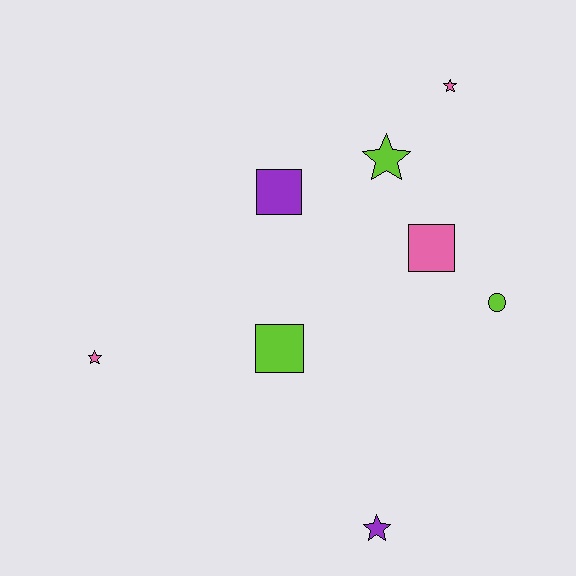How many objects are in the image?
There are 8 objects.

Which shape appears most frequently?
Star, with 4 objects.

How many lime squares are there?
There is 1 lime square.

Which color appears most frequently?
Pink, with 3 objects.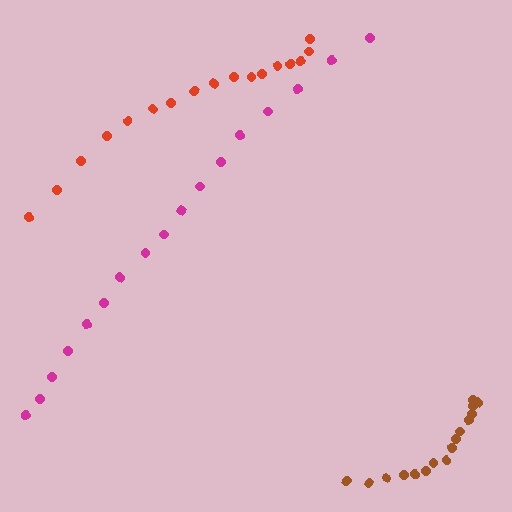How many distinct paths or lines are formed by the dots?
There are 3 distinct paths.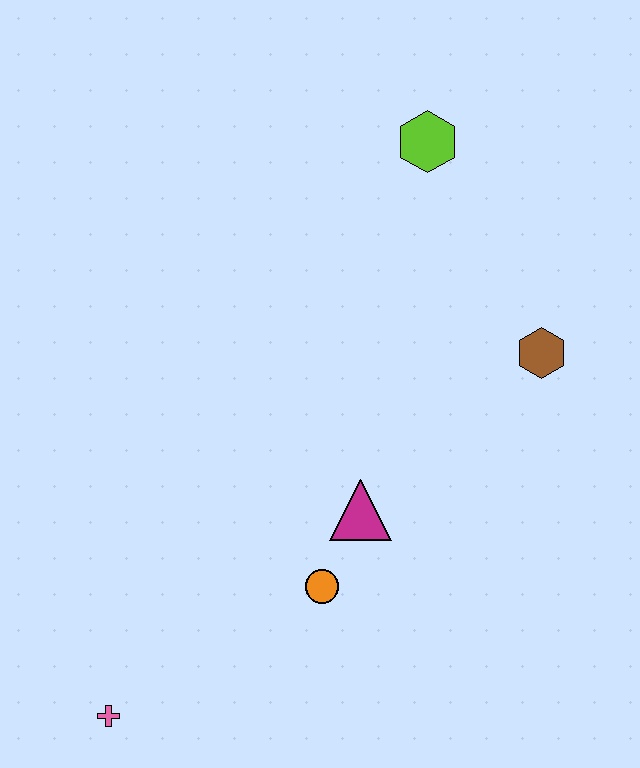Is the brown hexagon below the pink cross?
No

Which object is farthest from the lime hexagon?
The pink cross is farthest from the lime hexagon.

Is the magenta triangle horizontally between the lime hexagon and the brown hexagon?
No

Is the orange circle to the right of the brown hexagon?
No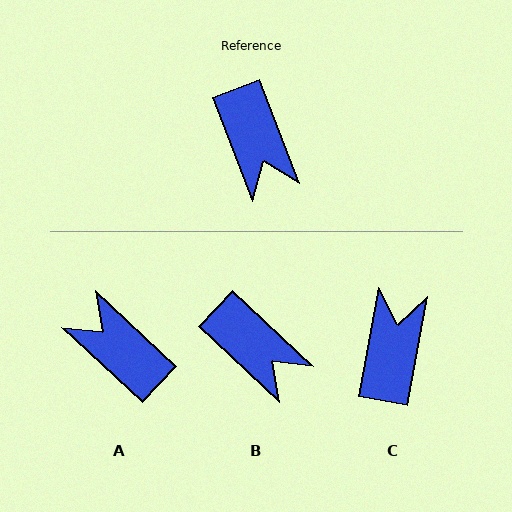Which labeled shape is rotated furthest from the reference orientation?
A, about 154 degrees away.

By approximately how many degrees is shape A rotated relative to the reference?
Approximately 154 degrees clockwise.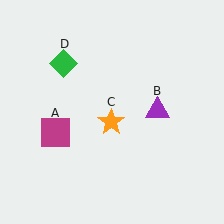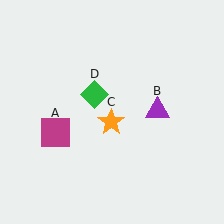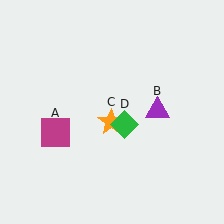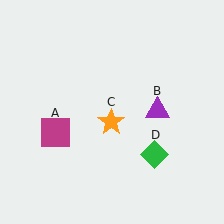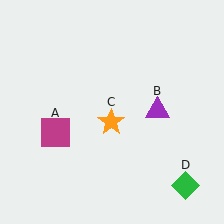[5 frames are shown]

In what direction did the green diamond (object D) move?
The green diamond (object D) moved down and to the right.